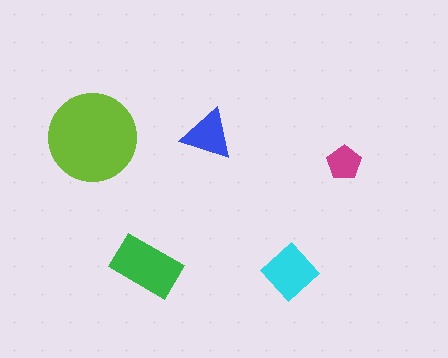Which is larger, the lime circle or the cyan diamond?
The lime circle.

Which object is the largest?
The lime circle.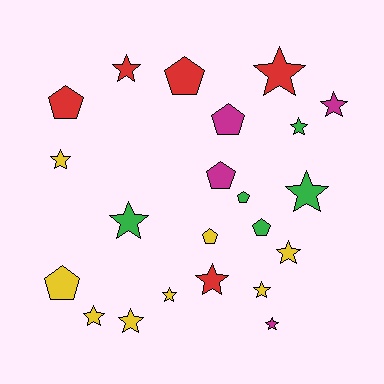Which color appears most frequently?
Yellow, with 8 objects.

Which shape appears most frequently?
Star, with 14 objects.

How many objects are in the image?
There are 22 objects.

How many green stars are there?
There are 3 green stars.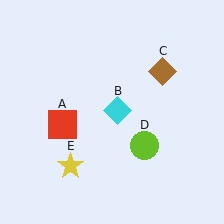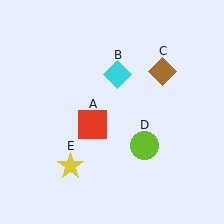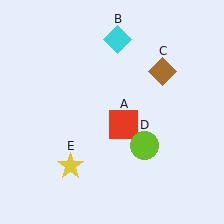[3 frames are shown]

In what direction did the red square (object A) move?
The red square (object A) moved right.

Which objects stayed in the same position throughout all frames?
Brown diamond (object C) and lime circle (object D) and yellow star (object E) remained stationary.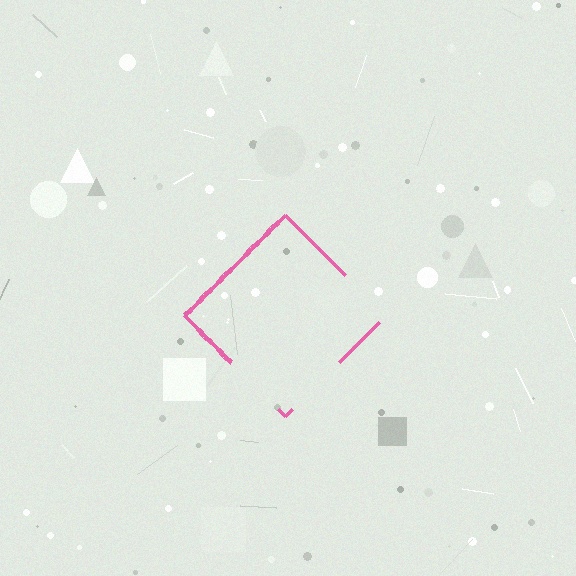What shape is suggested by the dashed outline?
The dashed outline suggests a diamond.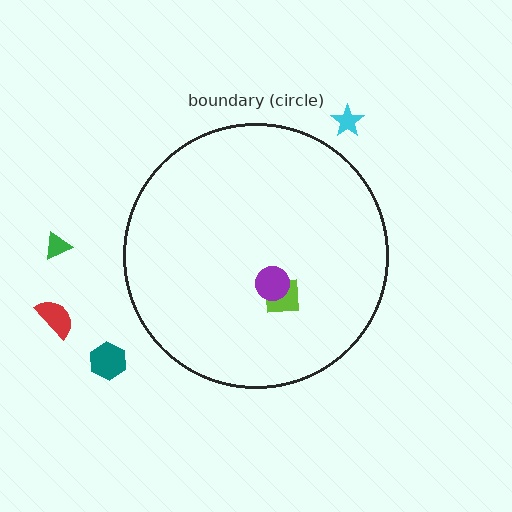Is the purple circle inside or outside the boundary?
Inside.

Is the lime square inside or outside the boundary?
Inside.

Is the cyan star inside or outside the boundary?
Outside.